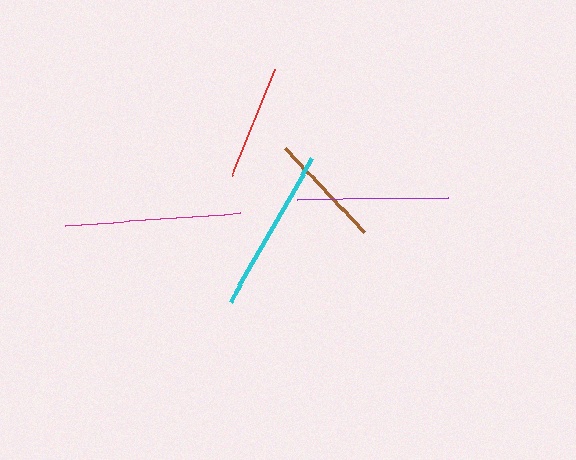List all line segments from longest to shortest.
From longest to shortest: magenta, cyan, purple, brown, red.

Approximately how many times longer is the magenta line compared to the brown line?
The magenta line is approximately 1.5 times the length of the brown line.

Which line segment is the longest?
The magenta line is the longest at approximately 176 pixels.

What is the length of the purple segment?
The purple segment is approximately 151 pixels long.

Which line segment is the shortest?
The red line is the shortest at approximately 115 pixels.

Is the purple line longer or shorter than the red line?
The purple line is longer than the red line.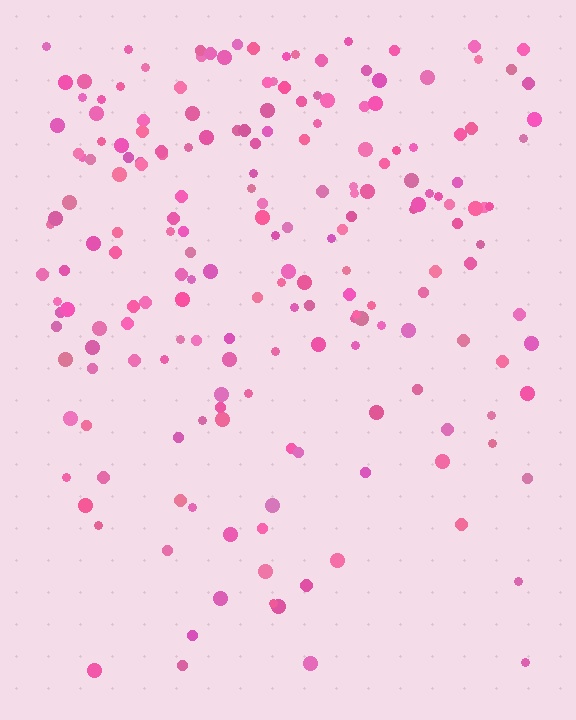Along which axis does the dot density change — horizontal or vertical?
Vertical.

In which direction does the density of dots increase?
From bottom to top, with the top side densest.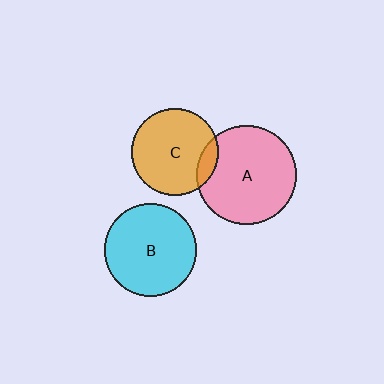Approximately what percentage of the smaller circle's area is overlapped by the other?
Approximately 10%.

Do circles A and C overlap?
Yes.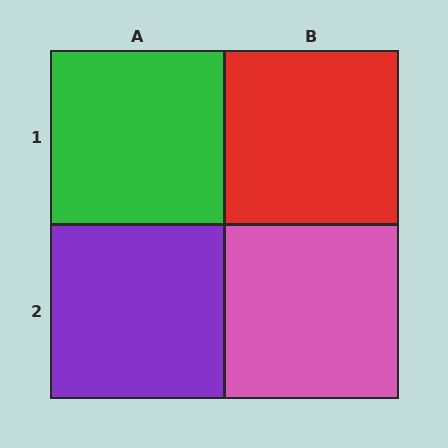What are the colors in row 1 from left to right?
Green, red.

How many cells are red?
1 cell is red.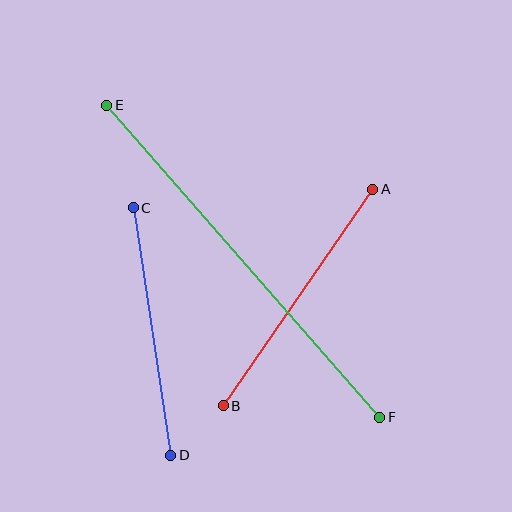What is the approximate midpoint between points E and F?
The midpoint is at approximately (243, 261) pixels.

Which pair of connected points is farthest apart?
Points E and F are farthest apart.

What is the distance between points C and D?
The distance is approximately 251 pixels.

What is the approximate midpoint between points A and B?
The midpoint is at approximately (298, 297) pixels.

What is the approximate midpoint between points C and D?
The midpoint is at approximately (152, 332) pixels.